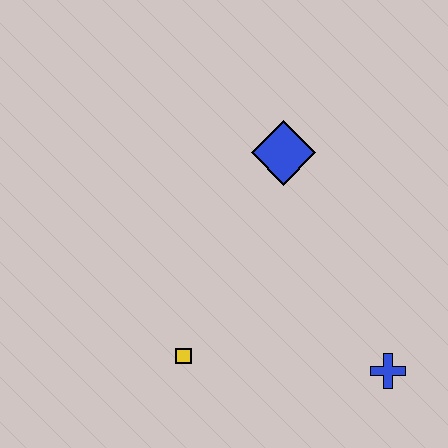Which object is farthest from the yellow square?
The blue diamond is farthest from the yellow square.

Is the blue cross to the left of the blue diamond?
No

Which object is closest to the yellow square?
The blue cross is closest to the yellow square.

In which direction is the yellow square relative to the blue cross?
The yellow square is to the left of the blue cross.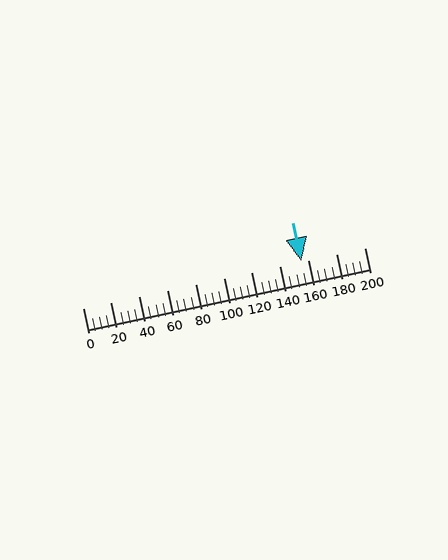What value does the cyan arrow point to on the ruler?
The cyan arrow points to approximately 155.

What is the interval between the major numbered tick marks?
The major tick marks are spaced 20 units apart.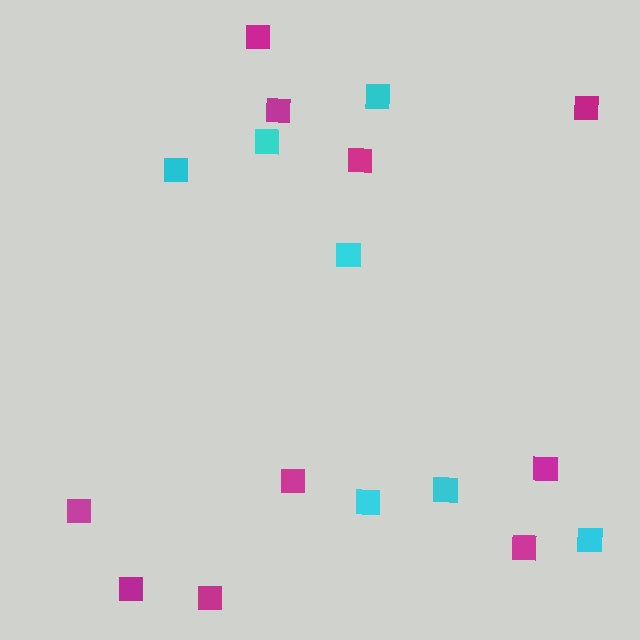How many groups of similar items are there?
There are 2 groups: one group of cyan squares (7) and one group of magenta squares (10).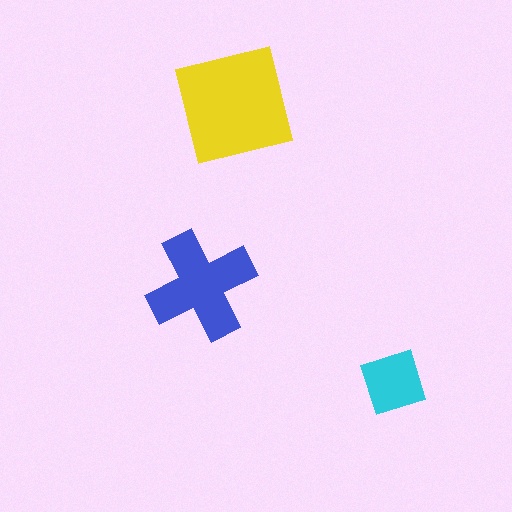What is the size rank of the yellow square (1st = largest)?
1st.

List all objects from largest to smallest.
The yellow square, the blue cross, the cyan diamond.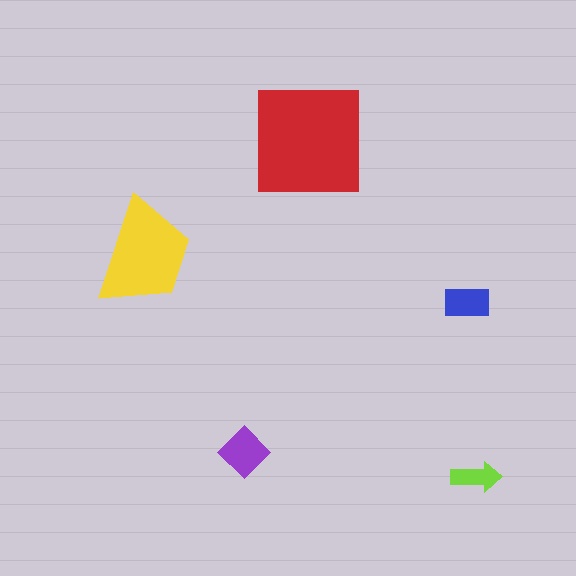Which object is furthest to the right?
The lime arrow is rightmost.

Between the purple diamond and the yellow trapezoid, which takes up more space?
The yellow trapezoid.